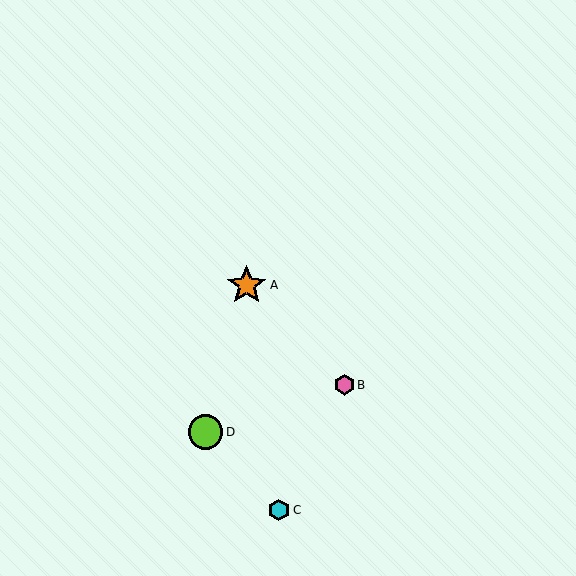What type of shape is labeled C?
Shape C is a cyan hexagon.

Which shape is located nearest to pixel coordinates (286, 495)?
The cyan hexagon (labeled C) at (279, 510) is nearest to that location.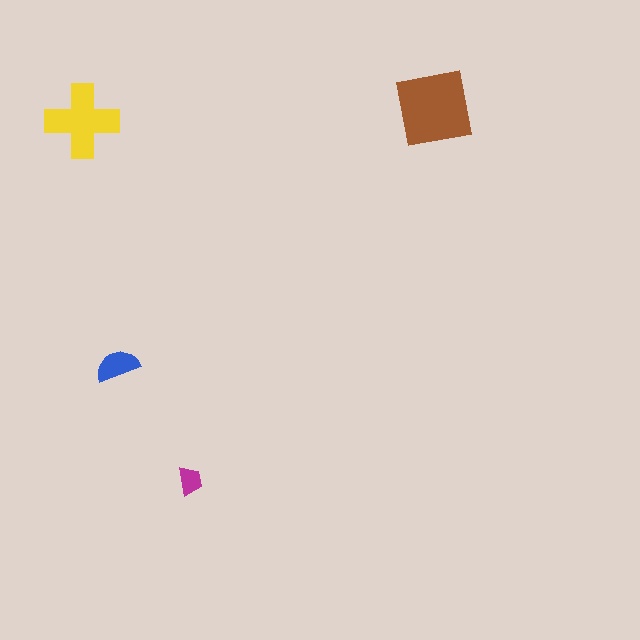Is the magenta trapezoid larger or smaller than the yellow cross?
Smaller.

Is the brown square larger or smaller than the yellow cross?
Larger.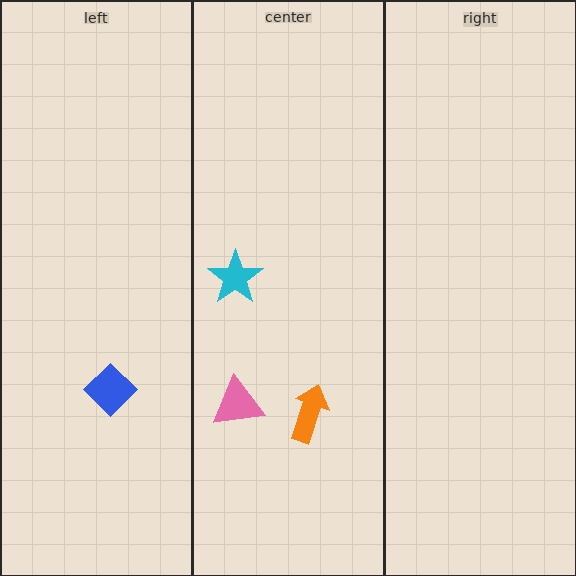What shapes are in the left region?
The blue diamond.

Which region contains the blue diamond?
The left region.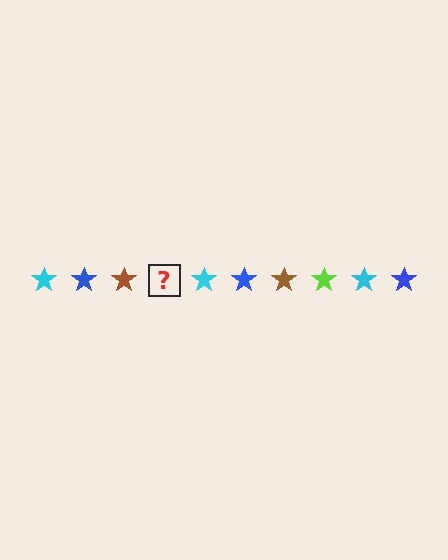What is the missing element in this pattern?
The missing element is a lime star.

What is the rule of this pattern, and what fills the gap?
The rule is that the pattern cycles through cyan, blue, brown, lime stars. The gap should be filled with a lime star.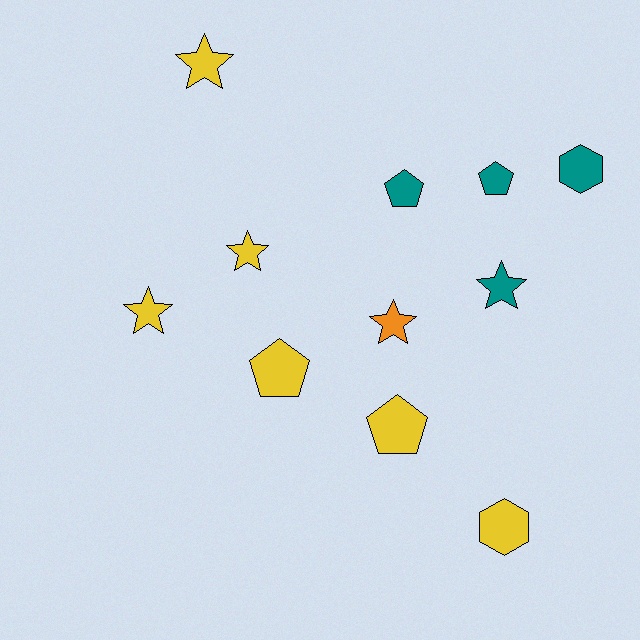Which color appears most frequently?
Yellow, with 6 objects.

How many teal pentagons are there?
There are 2 teal pentagons.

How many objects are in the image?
There are 11 objects.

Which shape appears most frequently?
Star, with 5 objects.